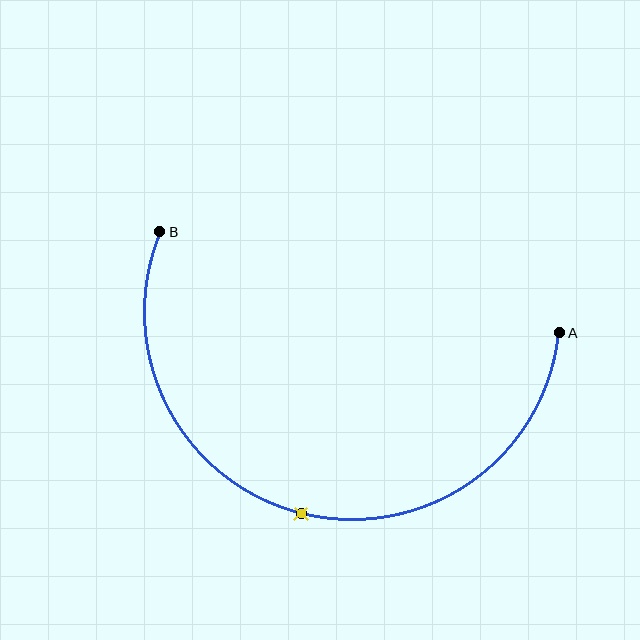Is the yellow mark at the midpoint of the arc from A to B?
Yes. The yellow mark lies on the arc at equal arc-length from both A and B — it is the arc midpoint.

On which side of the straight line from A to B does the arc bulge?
The arc bulges below the straight line connecting A and B.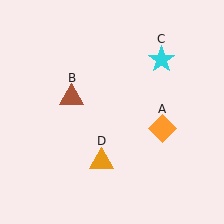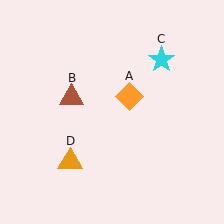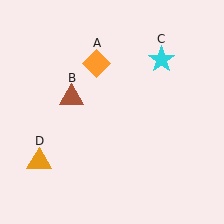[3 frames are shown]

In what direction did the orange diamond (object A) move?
The orange diamond (object A) moved up and to the left.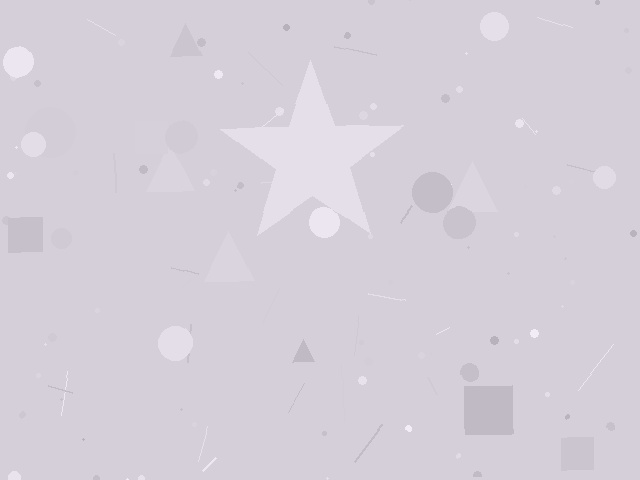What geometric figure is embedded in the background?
A star is embedded in the background.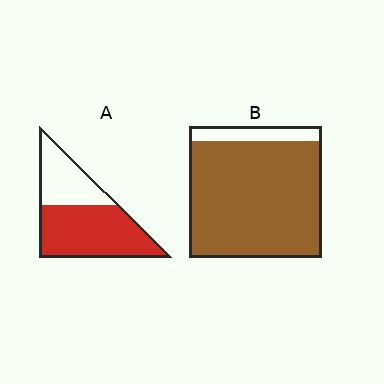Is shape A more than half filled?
Yes.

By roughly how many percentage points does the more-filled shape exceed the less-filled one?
By roughly 25 percentage points (B over A).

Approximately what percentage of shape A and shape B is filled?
A is approximately 65% and B is approximately 90%.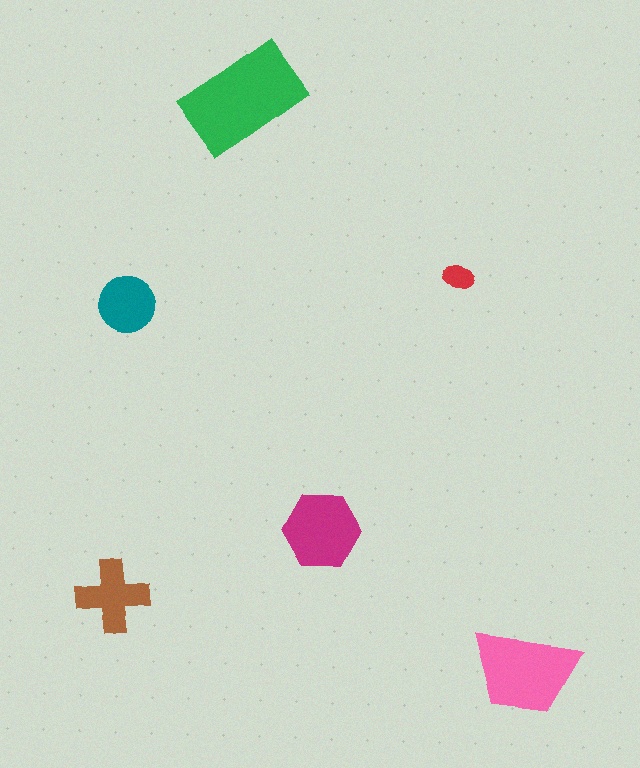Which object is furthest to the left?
The brown cross is leftmost.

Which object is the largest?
The green rectangle.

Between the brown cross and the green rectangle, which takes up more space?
The green rectangle.